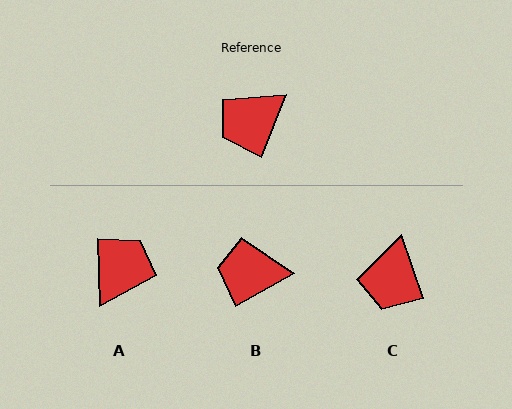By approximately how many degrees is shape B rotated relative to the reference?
Approximately 38 degrees clockwise.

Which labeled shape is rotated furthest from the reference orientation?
A, about 156 degrees away.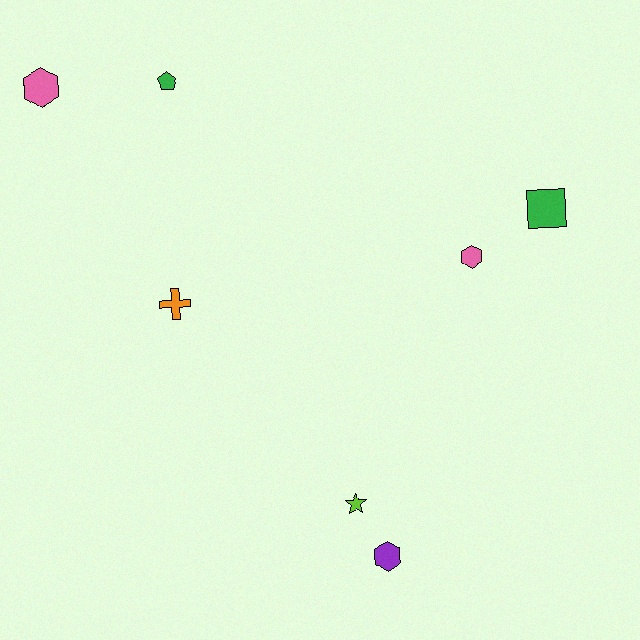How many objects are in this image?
There are 7 objects.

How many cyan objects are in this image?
There are no cyan objects.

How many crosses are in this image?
There is 1 cross.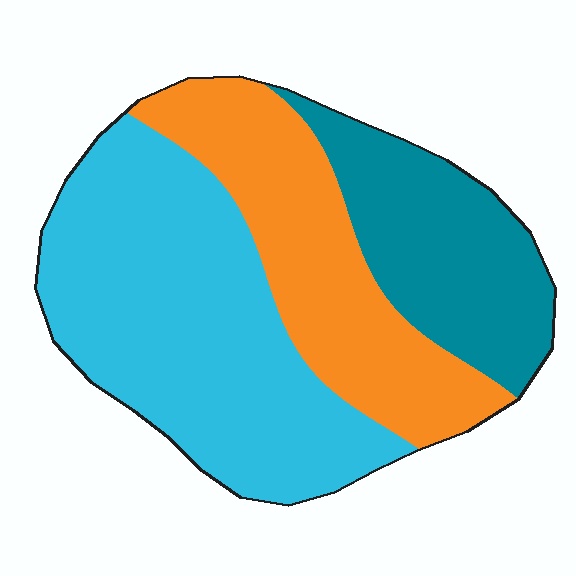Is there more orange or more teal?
Orange.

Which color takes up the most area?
Cyan, at roughly 45%.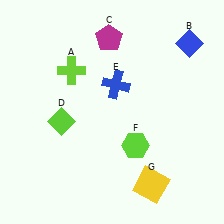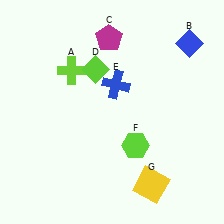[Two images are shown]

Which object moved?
The lime diamond (D) moved up.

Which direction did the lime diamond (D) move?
The lime diamond (D) moved up.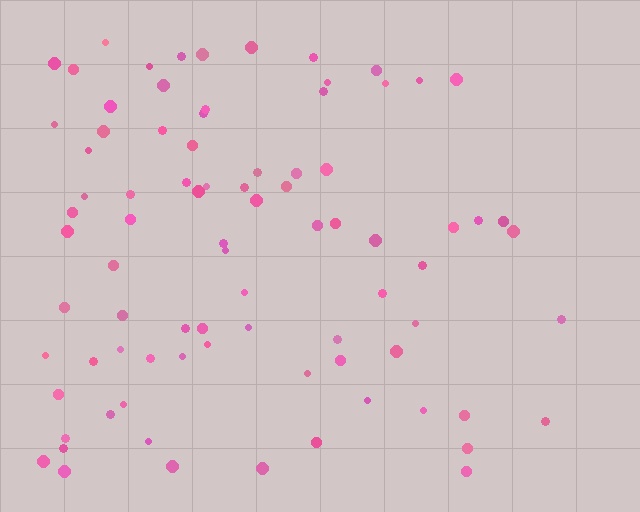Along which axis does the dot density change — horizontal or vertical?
Horizontal.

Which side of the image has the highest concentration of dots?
The left.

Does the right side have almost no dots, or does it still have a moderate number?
Still a moderate number, just noticeably fewer than the left.